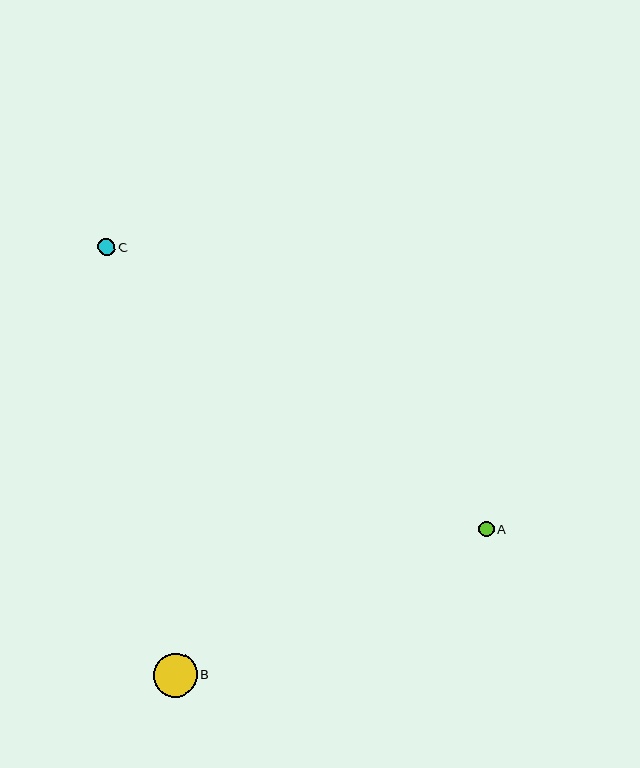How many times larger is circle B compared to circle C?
Circle B is approximately 2.5 times the size of circle C.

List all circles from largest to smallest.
From largest to smallest: B, C, A.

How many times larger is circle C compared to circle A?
Circle C is approximately 1.1 times the size of circle A.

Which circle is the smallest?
Circle A is the smallest with a size of approximately 16 pixels.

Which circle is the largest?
Circle B is the largest with a size of approximately 44 pixels.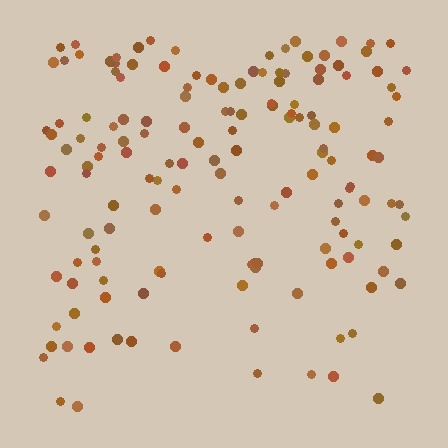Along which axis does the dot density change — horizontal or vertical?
Vertical.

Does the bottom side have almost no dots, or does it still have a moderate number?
Still a moderate number, just noticeably fewer than the top.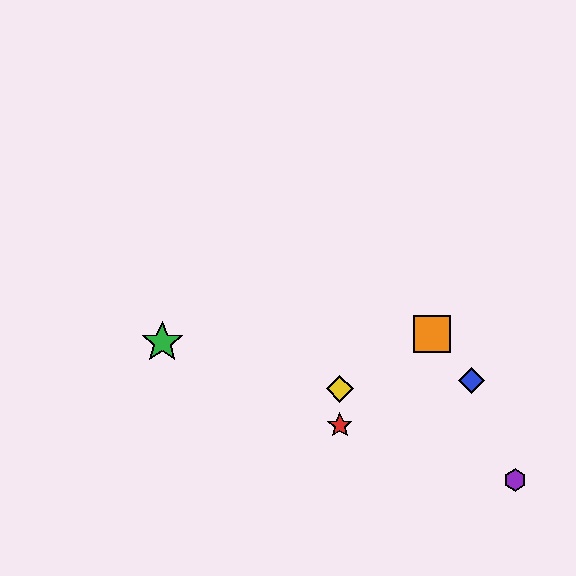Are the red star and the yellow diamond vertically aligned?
Yes, both are at x≈340.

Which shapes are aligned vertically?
The red star, the yellow diamond are aligned vertically.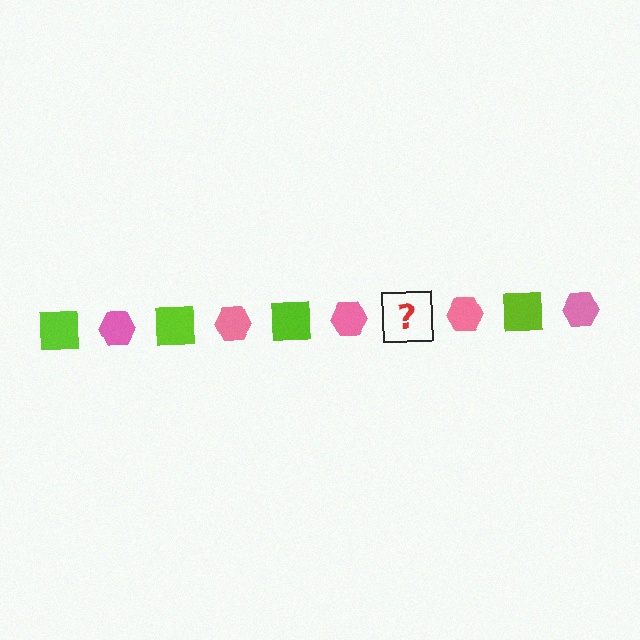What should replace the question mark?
The question mark should be replaced with a lime square.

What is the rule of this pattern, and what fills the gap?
The rule is that the pattern alternates between lime square and pink hexagon. The gap should be filled with a lime square.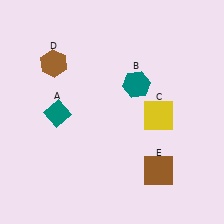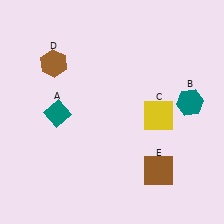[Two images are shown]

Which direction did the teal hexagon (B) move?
The teal hexagon (B) moved right.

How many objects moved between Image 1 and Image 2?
1 object moved between the two images.